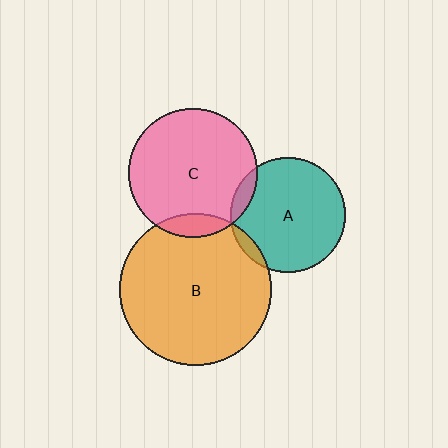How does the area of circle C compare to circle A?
Approximately 1.3 times.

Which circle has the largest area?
Circle B (orange).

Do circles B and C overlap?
Yes.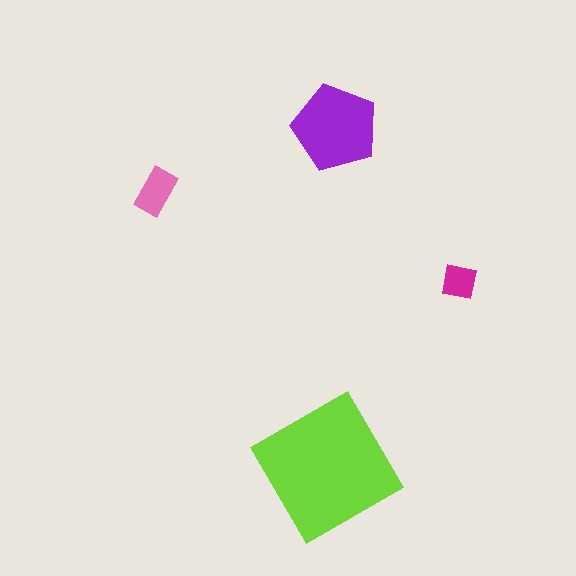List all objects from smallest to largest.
The magenta square, the pink rectangle, the purple pentagon, the lime diamond.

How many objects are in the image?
There are 4 objects in the image.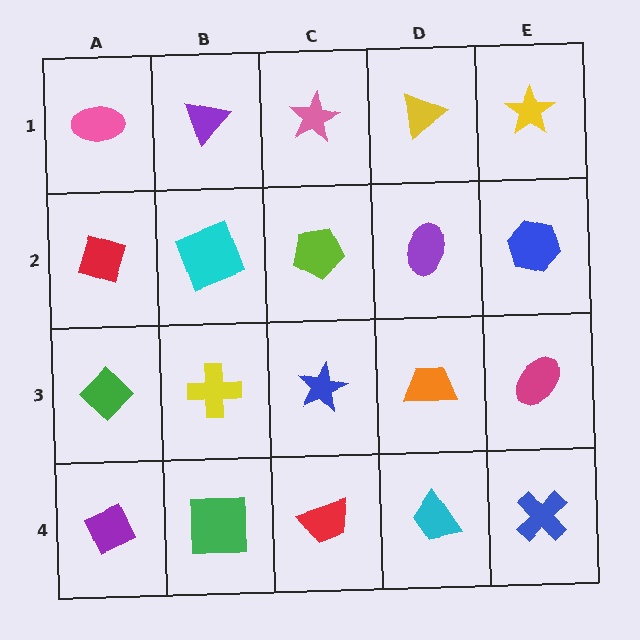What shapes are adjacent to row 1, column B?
A cyan square (row 2, column B), a pink ellipse (row 1, column A), a pink star (row 1, column C).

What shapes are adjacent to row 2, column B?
A purple triangle (row 1, column B), a yellow cross (row 3, column B), a red diamond (row 2, column A), a lime pentagon (row 2, column C).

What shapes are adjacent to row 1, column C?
A lime pentagon (row 2, column C), a purple triangle (row 1, column B), a yellow triangle (row 1, column D).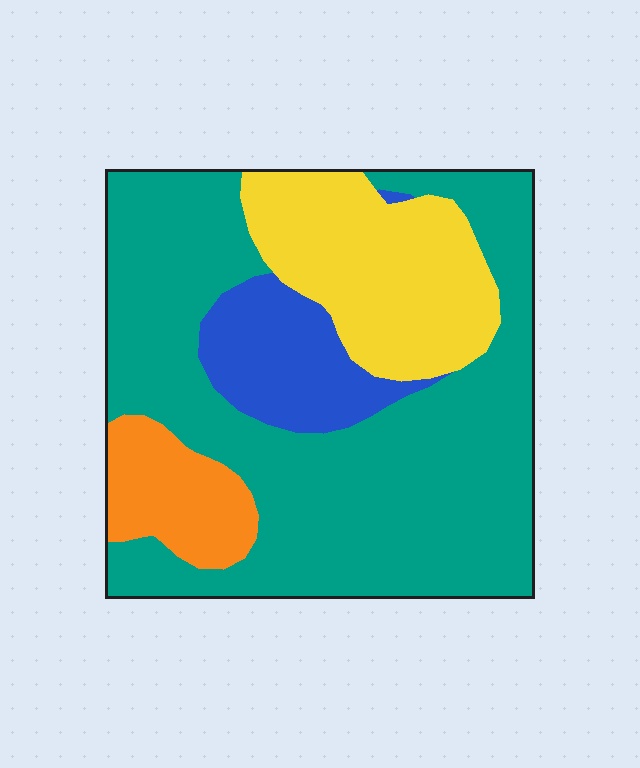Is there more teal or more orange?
Teal.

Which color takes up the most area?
Teal, at roughly 60%.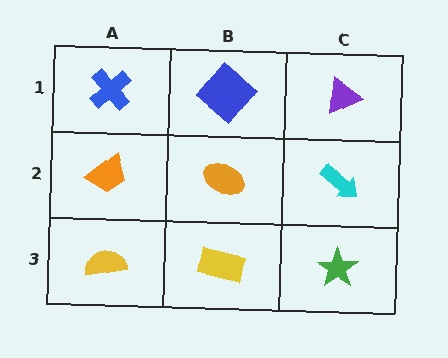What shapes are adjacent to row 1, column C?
A cyan arrow (row 2, column C), a blue diamond (row 1, column B).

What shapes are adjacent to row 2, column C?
A purple triangle (row 1, column C), a green star (row 3, column C), an orange ellipse (row 2, column B).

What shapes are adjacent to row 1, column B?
An orange ellipse (row 2, column B), a blue cross (row 1, column A), a purple triangle (row 1, column C).